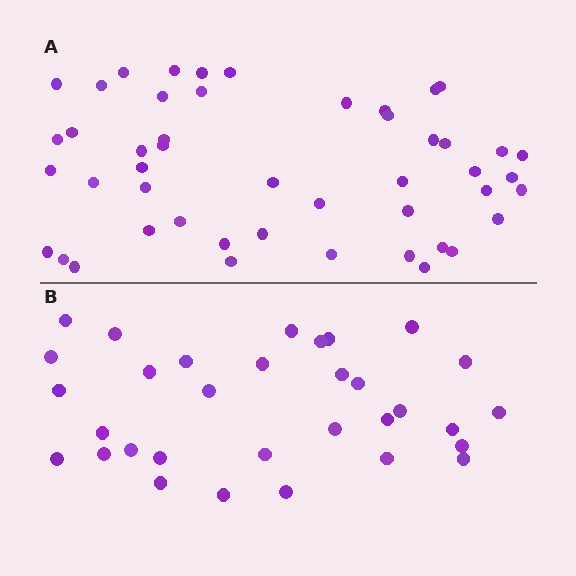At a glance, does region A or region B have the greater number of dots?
Region A (the top region) has more dots.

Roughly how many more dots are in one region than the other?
Region A has approximately 15 more dots than region B.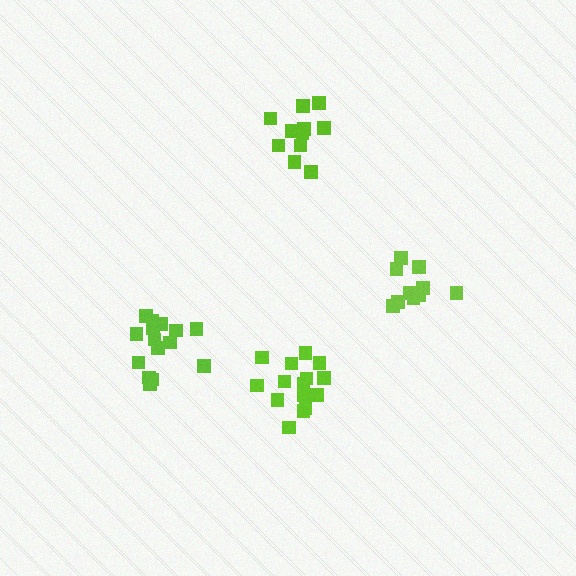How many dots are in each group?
Group 1: 11 dots, Group 2: 15 dots, Group 3: 10 dots, Group 4: 15 dots (51 total).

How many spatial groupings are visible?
There are 4 spatial groupings.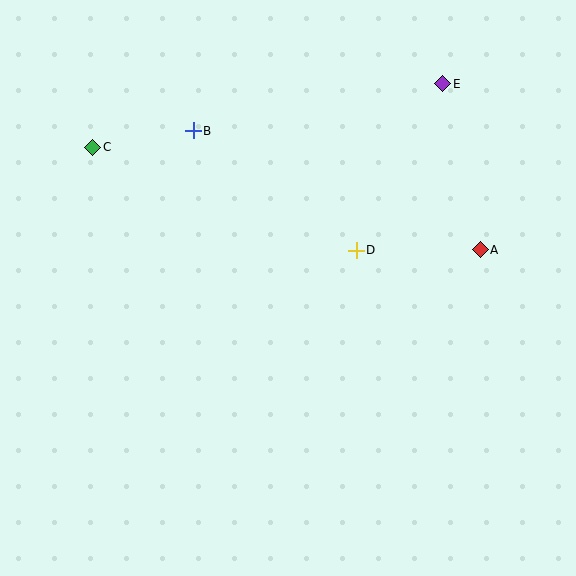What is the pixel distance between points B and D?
The distance between B and D is 202 pixels.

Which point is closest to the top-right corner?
Point E is closest to the top-right corner.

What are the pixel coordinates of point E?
Point E is at (442, 84).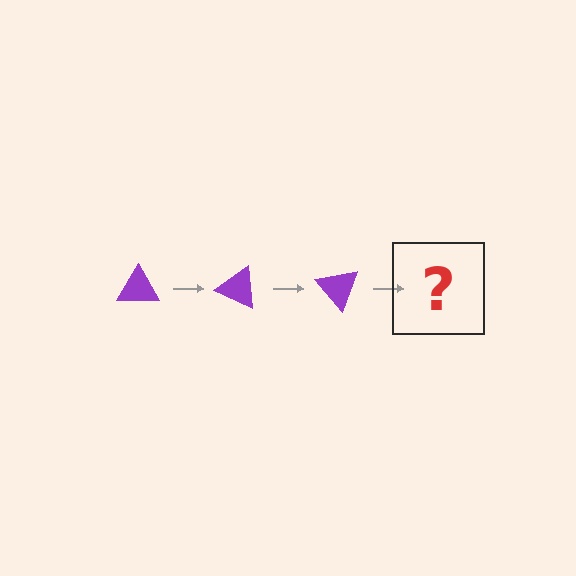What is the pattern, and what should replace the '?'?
The pattern is that the triangle rotates 25 degrees each step. The '?' should be a purple triangle rotated 75 degrees.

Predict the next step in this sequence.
The next step is a purple triangle rotated 75 degrees.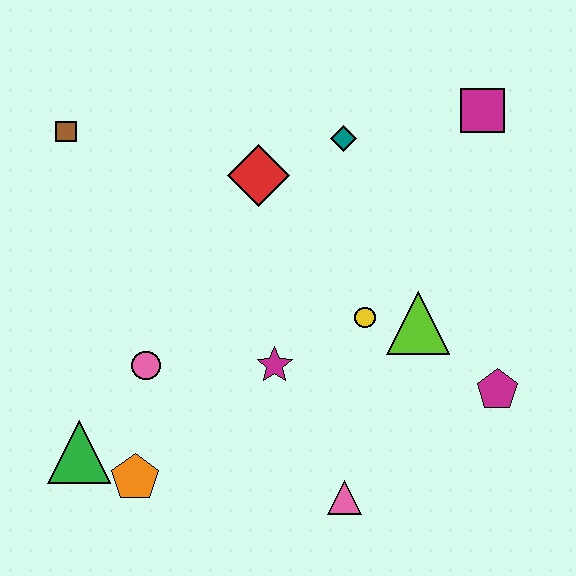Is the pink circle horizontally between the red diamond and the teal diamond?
No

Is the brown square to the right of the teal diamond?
No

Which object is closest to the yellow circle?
The lime triangle is closest to the yellow circle.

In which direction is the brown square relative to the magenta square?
The brown square is to the left of the magenta square.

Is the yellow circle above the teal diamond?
No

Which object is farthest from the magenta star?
The magenta square is farthest from the magenta star.